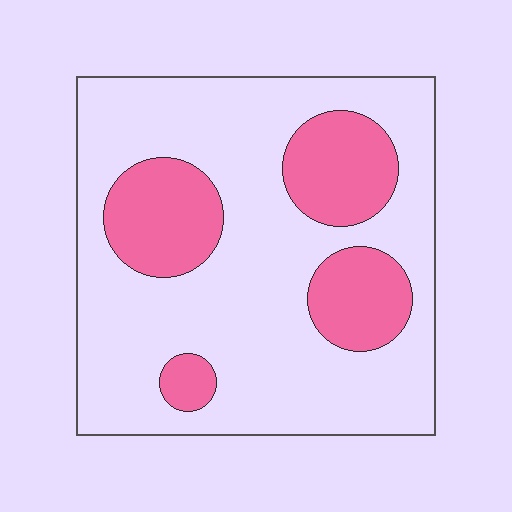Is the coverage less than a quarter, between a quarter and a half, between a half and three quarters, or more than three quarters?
Between a quarter and a half.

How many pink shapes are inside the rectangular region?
4.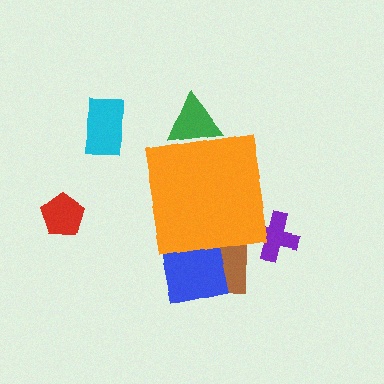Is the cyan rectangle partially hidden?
No, the cyan rectangle is fully visible.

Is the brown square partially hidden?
Yes, the brown square is partially hidden behind the orange square.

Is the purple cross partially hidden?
Yes, the purple cross is partially hidden behind the orange square.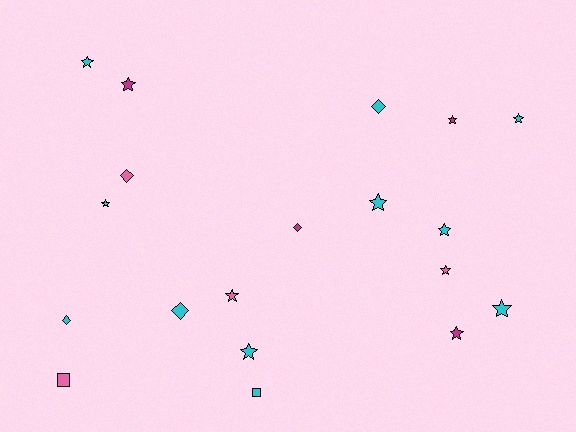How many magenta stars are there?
There are 3 magenta stars.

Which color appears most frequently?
Cyan, with 11 objects.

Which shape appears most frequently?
Star, with 12 objects.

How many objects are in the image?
There are 19 objects.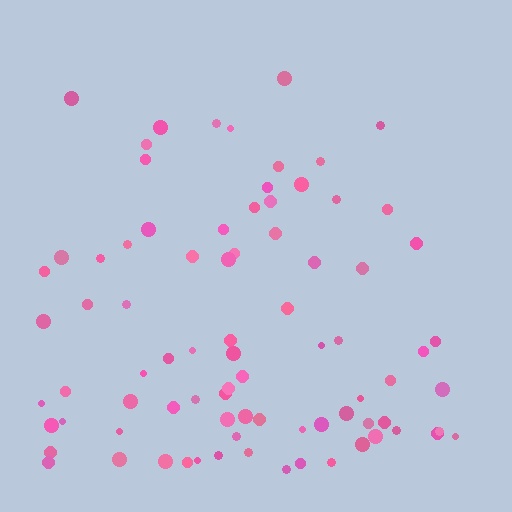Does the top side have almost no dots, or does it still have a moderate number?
Still a moderate number, just noticeably fewer than the bottom.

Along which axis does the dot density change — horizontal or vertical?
Vertical.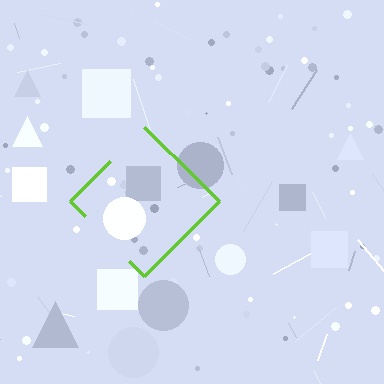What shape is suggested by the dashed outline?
The dashed outline suggests a diamond.